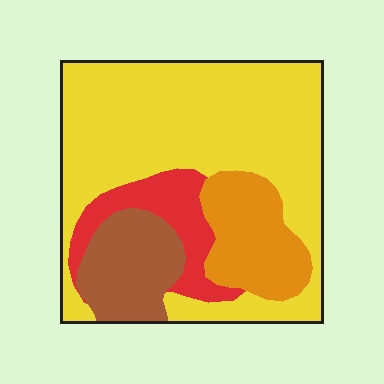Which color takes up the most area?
Yellow, at roughly 60%.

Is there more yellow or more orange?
Yellow.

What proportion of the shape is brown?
Brown takes up about one eighth (1/8) of the shape.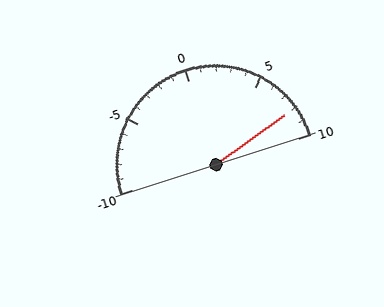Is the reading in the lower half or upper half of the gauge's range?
The reading is in the upper half of the range (-10 to 10).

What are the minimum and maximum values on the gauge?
The gauge ranges from -10 to 10.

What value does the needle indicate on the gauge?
The needle indicates approximately 8.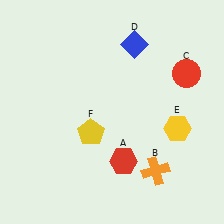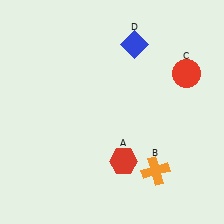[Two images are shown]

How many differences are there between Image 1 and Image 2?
There are 2 differences between the two images.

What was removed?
The yellow pentagon (F), the yellow hexagon (E) were removed in Image 2.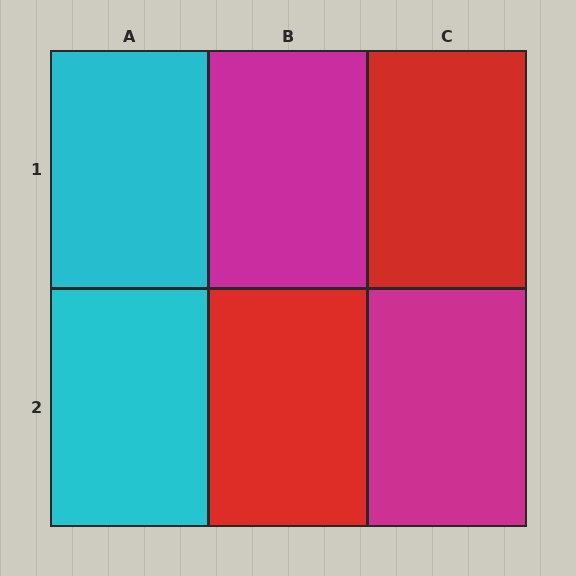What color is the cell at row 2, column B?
Red.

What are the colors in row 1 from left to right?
Cyan, magenta, red.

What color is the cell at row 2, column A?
Cyan.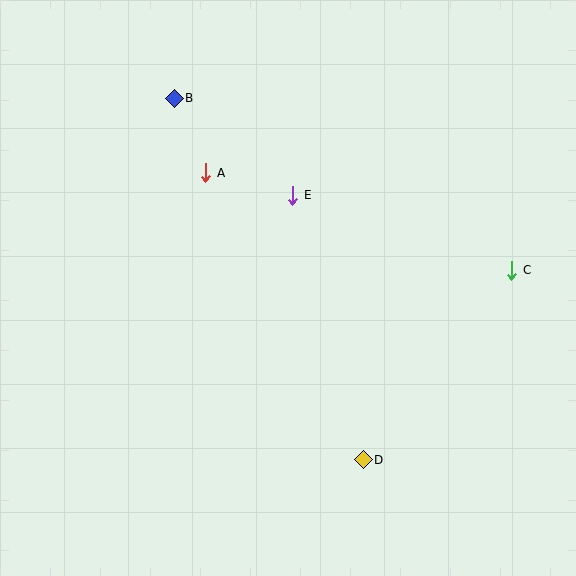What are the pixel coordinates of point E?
Point E is at (293, 195).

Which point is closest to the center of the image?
Point E at (293, 195) is closest to the center.